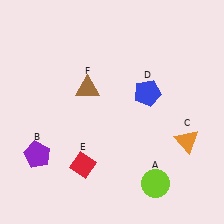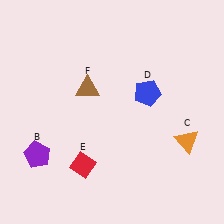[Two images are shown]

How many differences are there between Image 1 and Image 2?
There is 1 difference between the two images.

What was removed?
The lime circle (A) was removed in Image 2.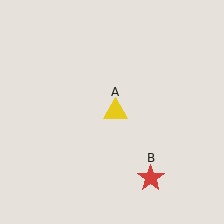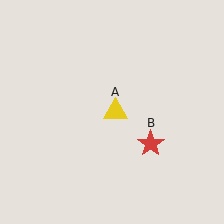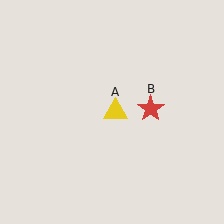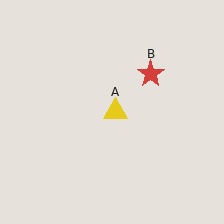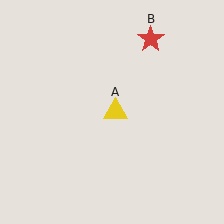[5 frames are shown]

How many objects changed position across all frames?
1 object changed position: red star (object B).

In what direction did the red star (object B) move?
The red star (object B) moved up.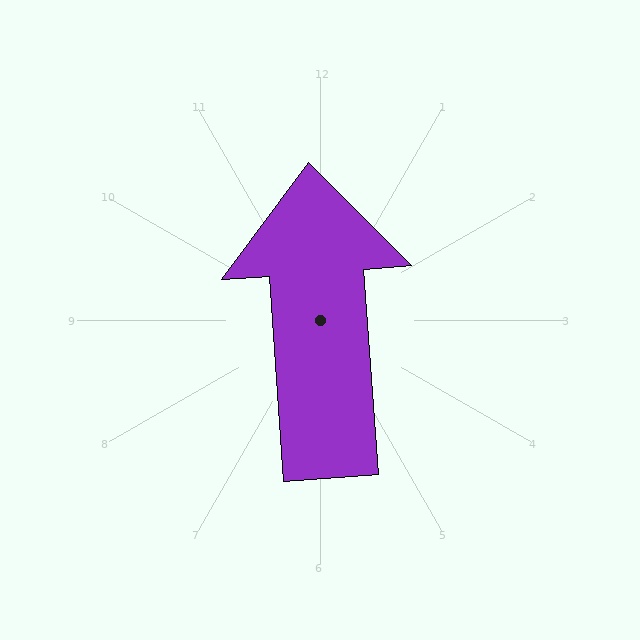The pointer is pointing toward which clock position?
Roughly 12 o'clock.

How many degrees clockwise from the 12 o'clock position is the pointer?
Approximately 356 degrees.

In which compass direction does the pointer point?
North.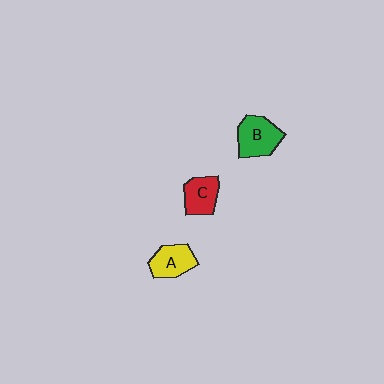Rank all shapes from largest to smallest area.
From largest to smallest: B (green), A (yellow), C (red).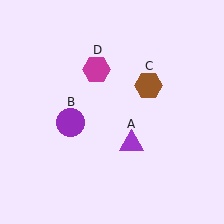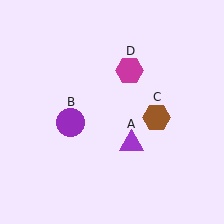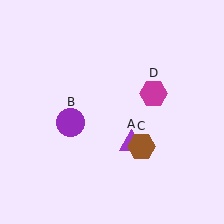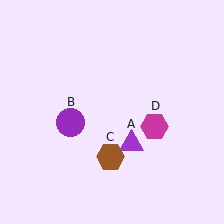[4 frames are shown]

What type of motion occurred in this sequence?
The brown hexagon (object C), magenta hexagon (object D) rotated clockwise around the center of the scene.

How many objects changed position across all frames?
2 objects changed position: brown hexagon (object C), magenta hexagon (object D).